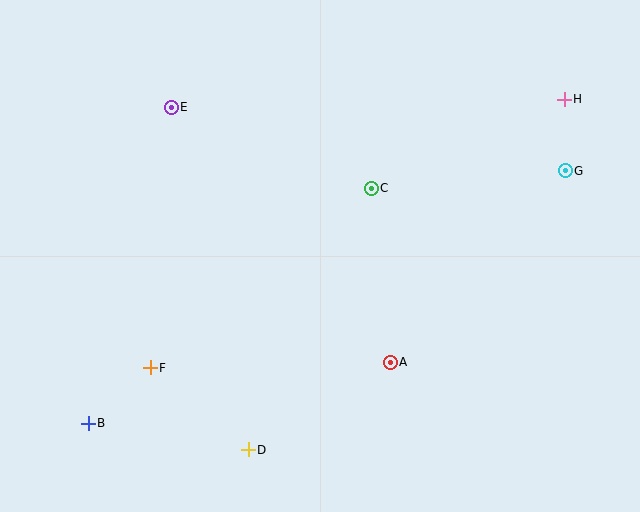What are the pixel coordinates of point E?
Point E is at (171, 107).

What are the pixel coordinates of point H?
Point H is at (564, 99).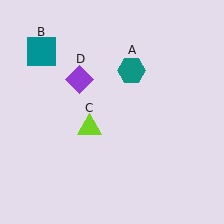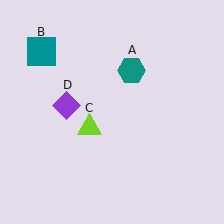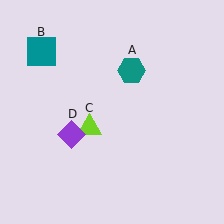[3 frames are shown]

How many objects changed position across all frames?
1 object changed position: purple diamond (object D).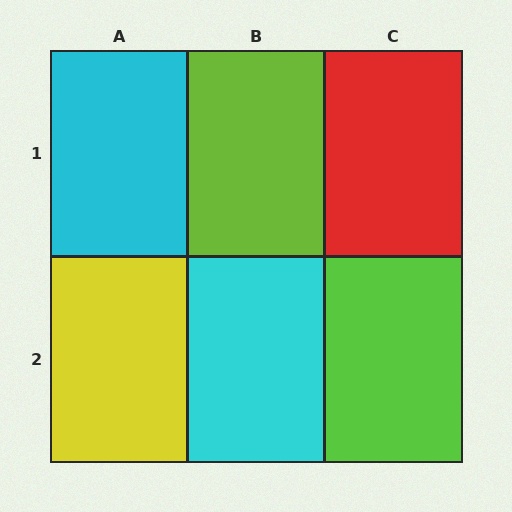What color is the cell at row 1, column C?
Red.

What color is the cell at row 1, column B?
Lime.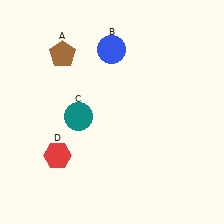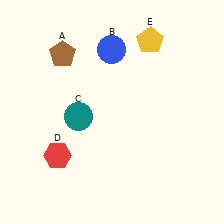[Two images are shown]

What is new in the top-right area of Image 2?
A yellow pentagon (E) was added in the top-right area of Image 2.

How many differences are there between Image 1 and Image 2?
There is 1 difference between the two images.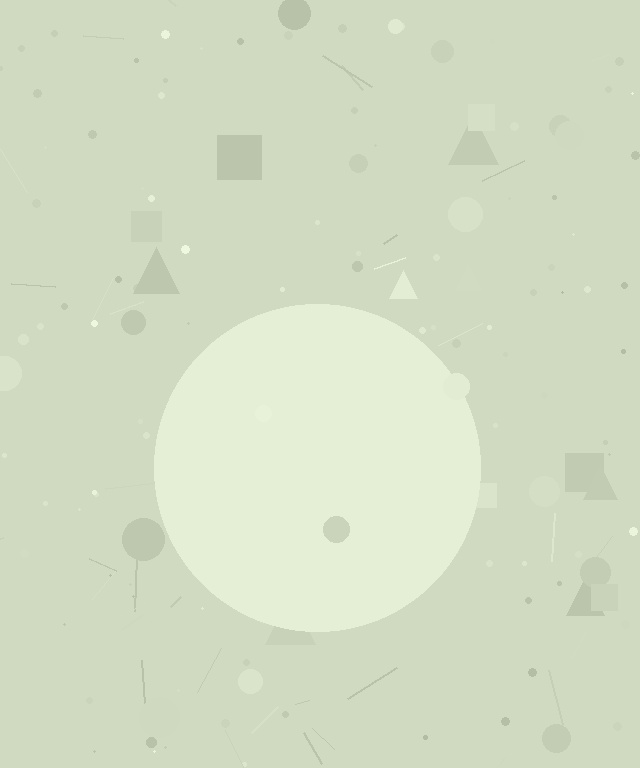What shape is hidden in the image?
A circle is hidden in the image.